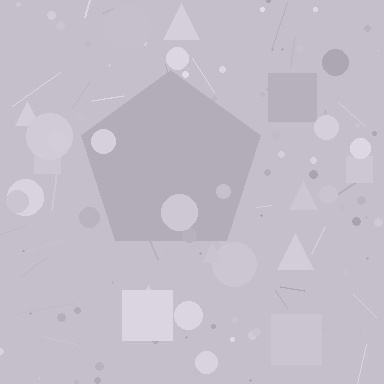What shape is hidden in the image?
A pentagon is hidden in the image.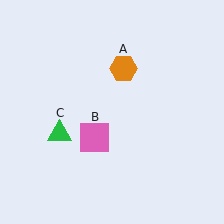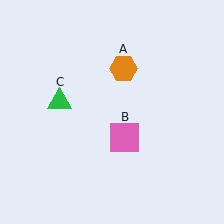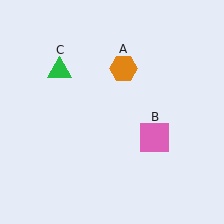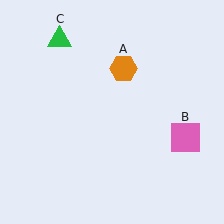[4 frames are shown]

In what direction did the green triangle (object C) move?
The green triangle (object C) moved up.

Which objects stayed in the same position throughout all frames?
Orange hexagon (object A) remained stationary.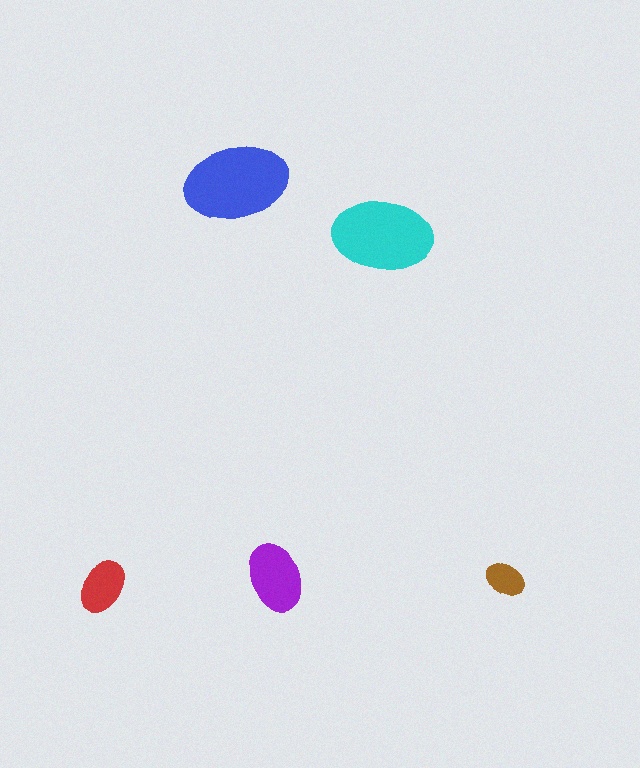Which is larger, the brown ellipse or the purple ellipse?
The purple one.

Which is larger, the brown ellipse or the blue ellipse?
The blue one.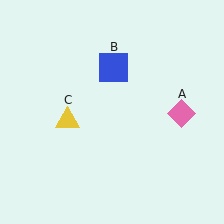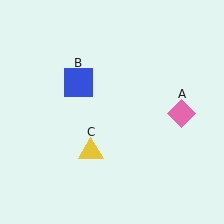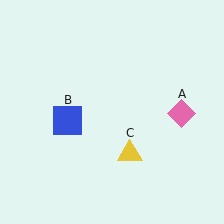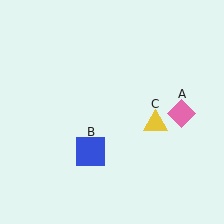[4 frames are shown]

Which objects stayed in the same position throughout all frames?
Pink diamond (object A) remained stationary.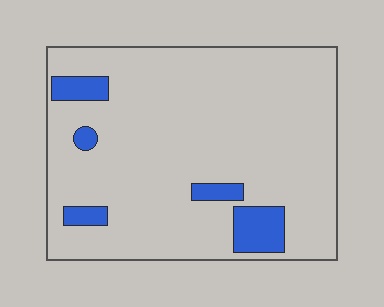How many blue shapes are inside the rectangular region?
5.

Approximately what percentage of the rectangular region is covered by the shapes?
Approximately 10%.